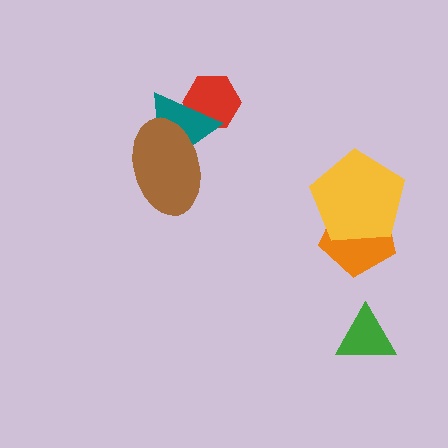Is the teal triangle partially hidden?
Yes, it is partially covered by another shape.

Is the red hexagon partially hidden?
Yes, it is partially covered by another shape.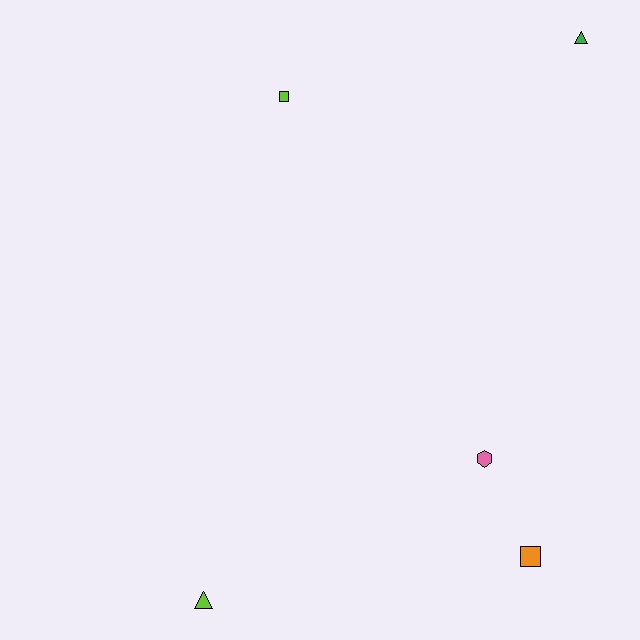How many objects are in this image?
There are 5 objects.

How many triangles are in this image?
There are 2 triangles.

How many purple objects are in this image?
There are no purple objects.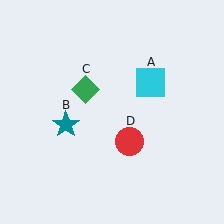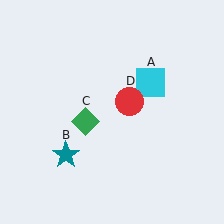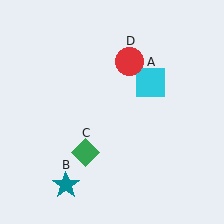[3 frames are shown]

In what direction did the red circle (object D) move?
The red circle (object D) moved up.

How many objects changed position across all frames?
3 objects changed position: teal star (object B), green diamond (object C), red circle (object D).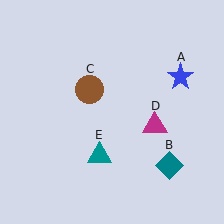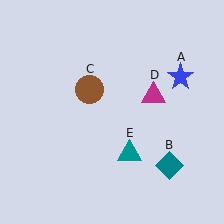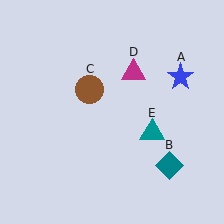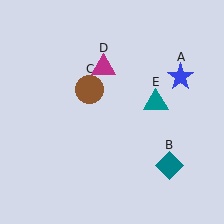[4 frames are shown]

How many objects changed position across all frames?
2 objects changed position: magenta triangle (object D), teal triangle (object E).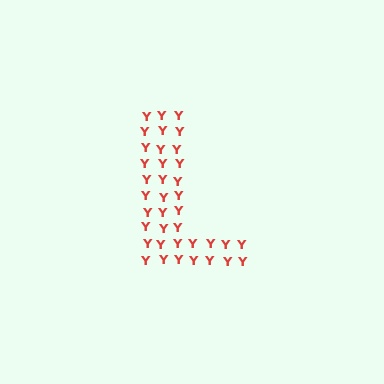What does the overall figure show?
The overall figure shows the letter L.